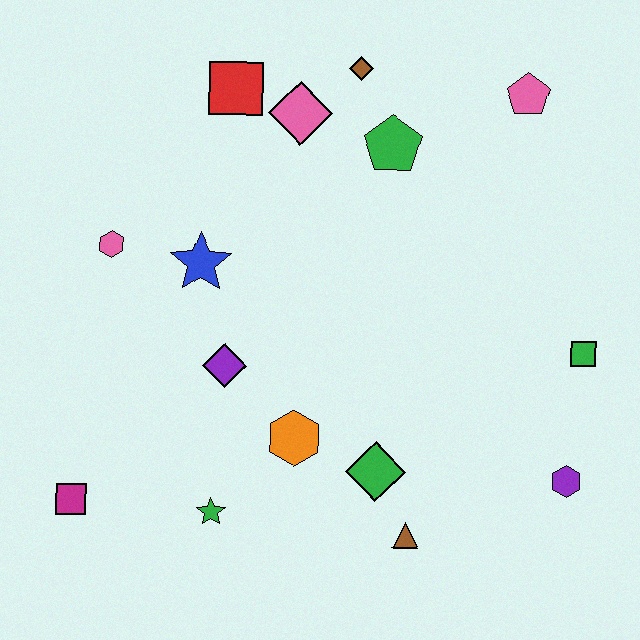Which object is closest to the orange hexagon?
The green diamond is closest to the orange hexagon.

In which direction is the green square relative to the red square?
The green square is to the right of the red square.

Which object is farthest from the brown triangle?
The red square is farthest from the brown triangle.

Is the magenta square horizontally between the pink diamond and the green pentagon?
No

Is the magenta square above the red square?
No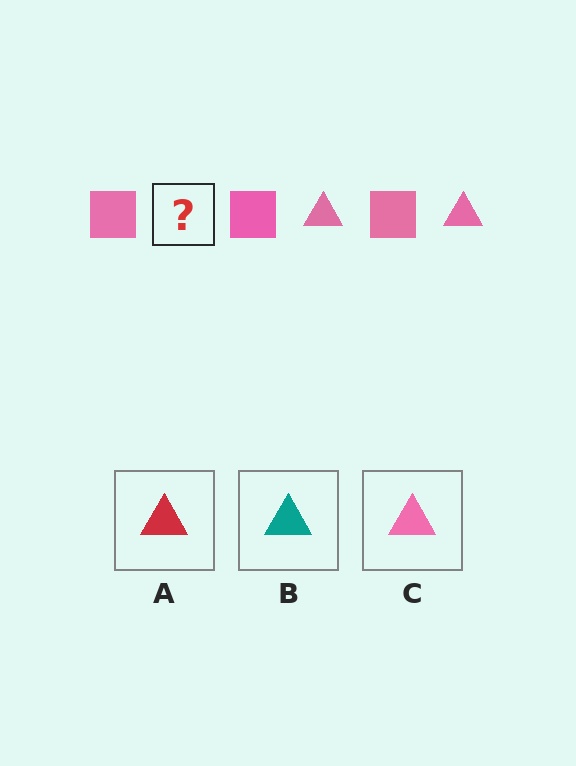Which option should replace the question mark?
Option C.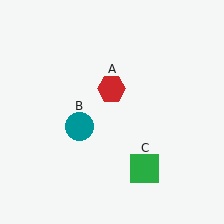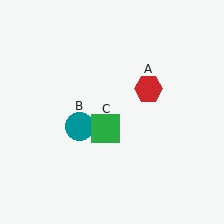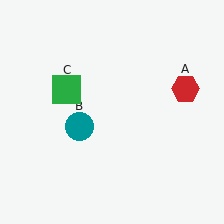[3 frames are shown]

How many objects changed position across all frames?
2 objects changed position: red hexagon (object A), green square (object C).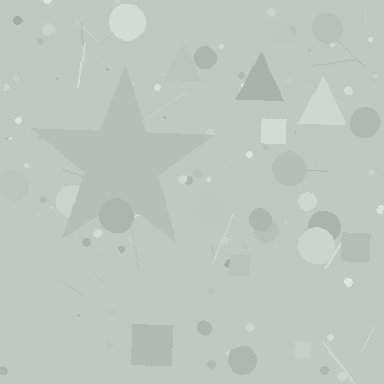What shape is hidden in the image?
A star is hidden in the image.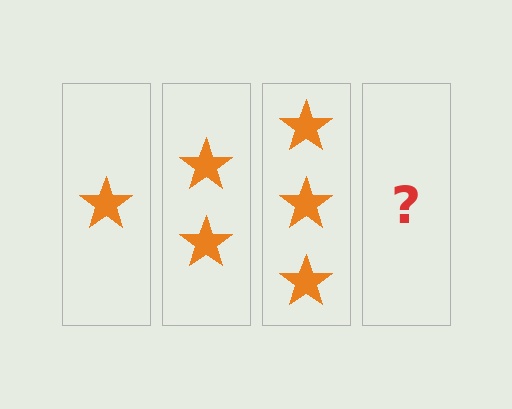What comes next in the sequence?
The next element should be 4 stars.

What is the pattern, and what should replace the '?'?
The pattern is that each step adds one more star. The '?' should be 4 stars.